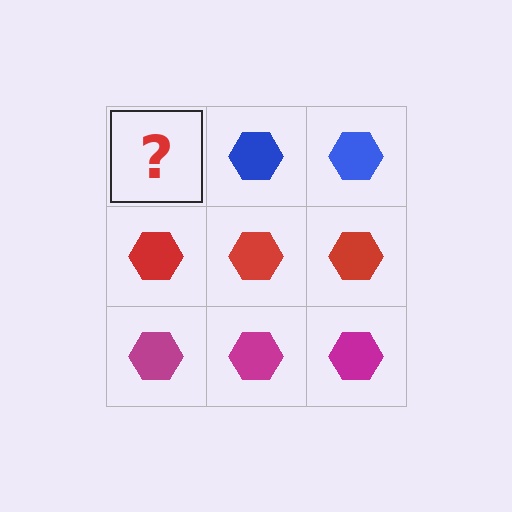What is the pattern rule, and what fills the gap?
The rule is that each row has a consistent color. The gap should be filled with a blue hexagon.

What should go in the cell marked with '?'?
The missing cell should contain a blue hexagon.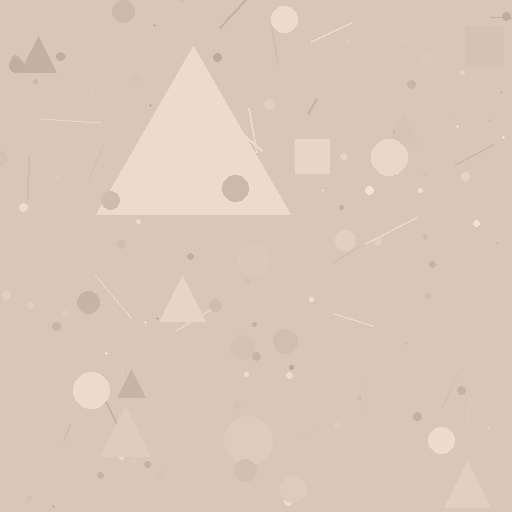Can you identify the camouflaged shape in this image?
The camouflaged shape is a triangle.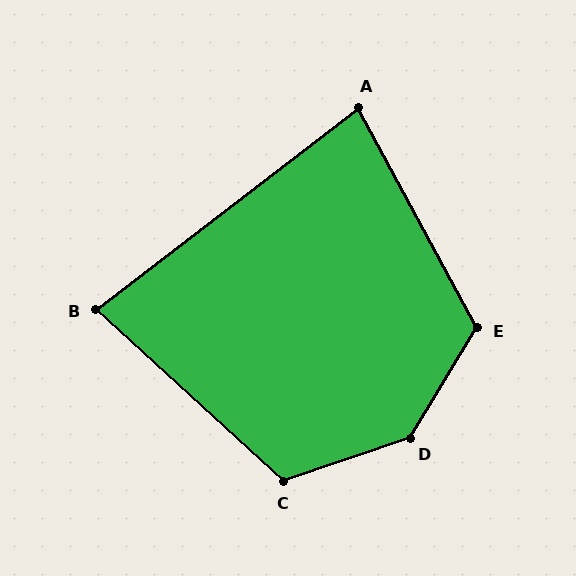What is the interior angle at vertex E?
Approximately 120 degrees (obtuse).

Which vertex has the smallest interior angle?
B, at approximately 80 degrees.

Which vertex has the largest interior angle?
D, at approximately 140 degrees.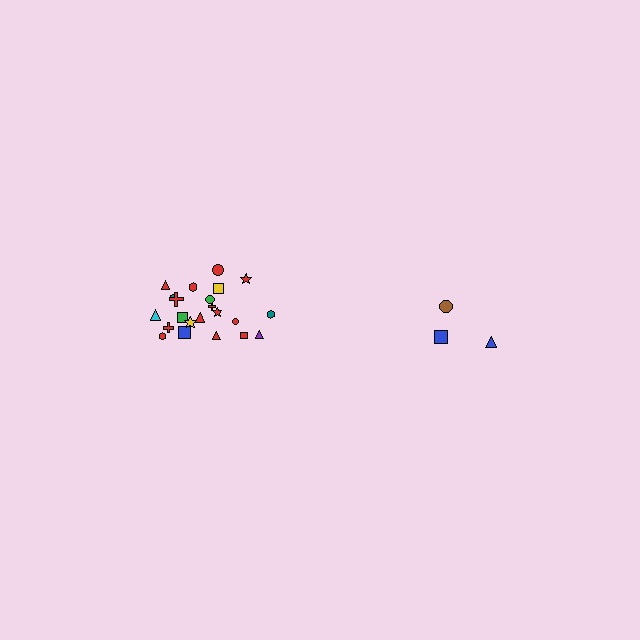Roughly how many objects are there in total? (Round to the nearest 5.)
Roughly 25 objects in total.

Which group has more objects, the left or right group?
The left group.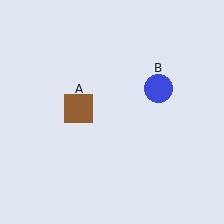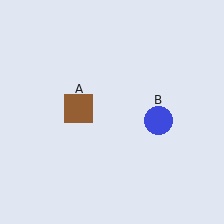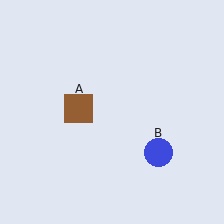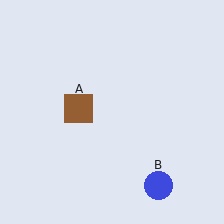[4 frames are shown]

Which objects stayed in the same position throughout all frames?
Brown square (object A) remained stationary.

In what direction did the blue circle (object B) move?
The blue circle (object B) moved down.